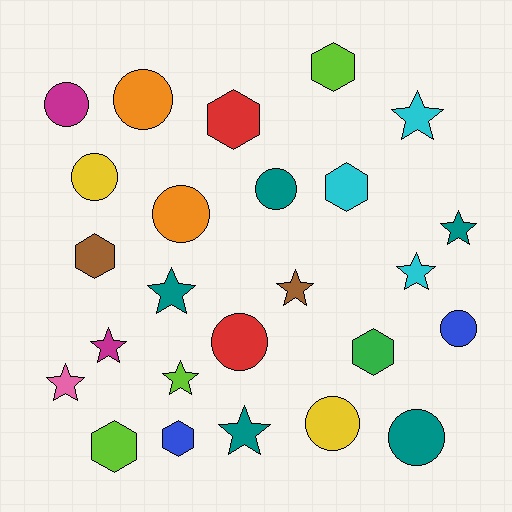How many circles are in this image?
There are 9 circles.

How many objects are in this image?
There are 25 objects.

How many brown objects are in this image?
There are 2 brown objects.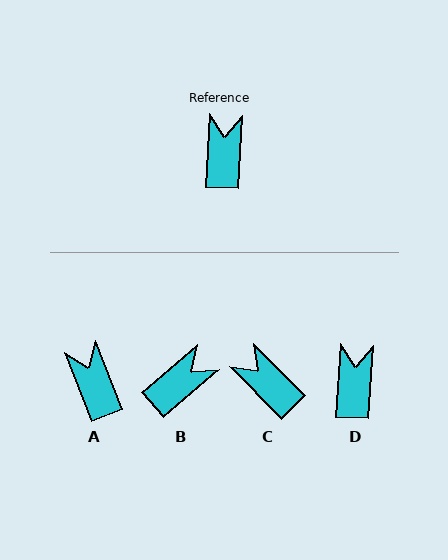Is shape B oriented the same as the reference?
No, it is off by about 46 degrees.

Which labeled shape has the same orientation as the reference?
D.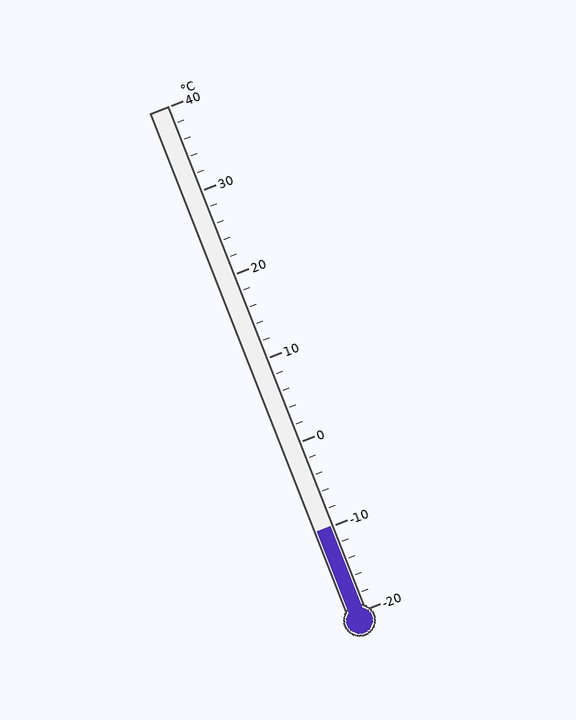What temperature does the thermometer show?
The thermometer shows approximately -10°C.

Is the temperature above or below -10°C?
The temperature is at -10°C.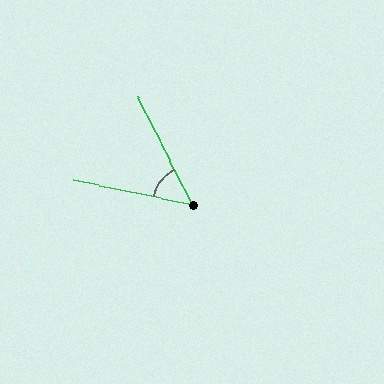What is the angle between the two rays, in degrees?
Approximately 51 degrees.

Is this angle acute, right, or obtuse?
It is acute.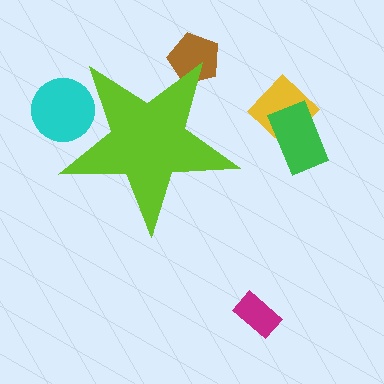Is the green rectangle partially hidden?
No, the green rectangle is fully visible.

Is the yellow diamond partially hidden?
No, the yellow diamond is fully visible.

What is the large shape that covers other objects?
A lime star.